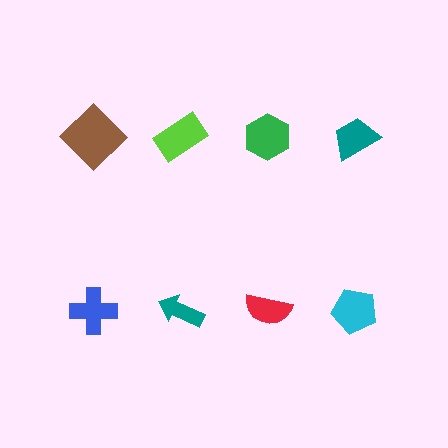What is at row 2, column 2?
A teal arrow.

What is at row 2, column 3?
A red semicircle.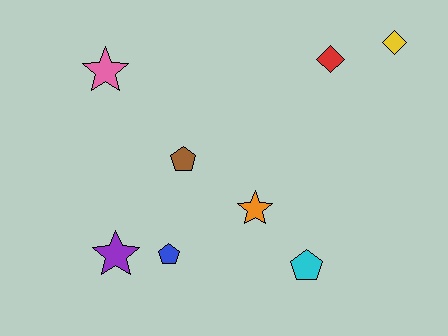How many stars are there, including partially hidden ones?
There are 3 stars.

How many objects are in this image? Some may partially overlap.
There are 8 objects.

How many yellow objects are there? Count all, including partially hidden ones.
There is 1 yellow object.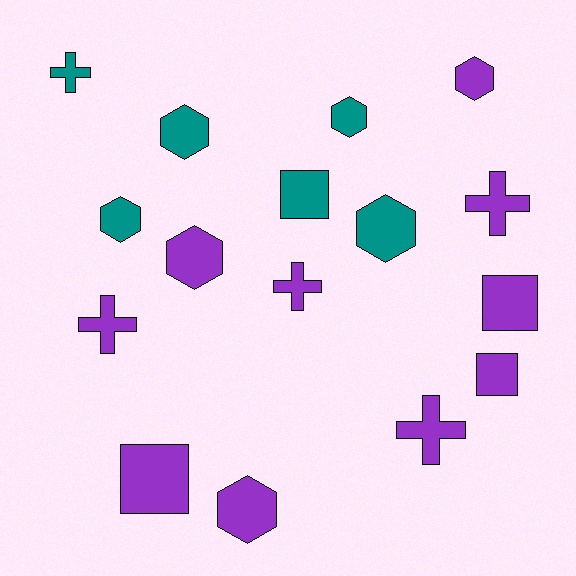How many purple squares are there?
There are 3 purple squares.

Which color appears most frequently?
Purple, with 10 objects.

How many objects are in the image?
There are 16 objects.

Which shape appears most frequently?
Hexagon, with 7 objects.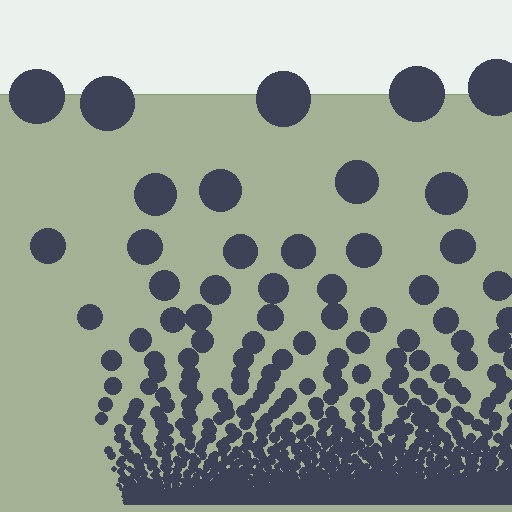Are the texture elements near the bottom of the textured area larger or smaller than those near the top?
Smaller. The gradient is inverted — elements near the bottom are smaller and denser.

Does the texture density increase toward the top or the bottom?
Density increases toward the bottom.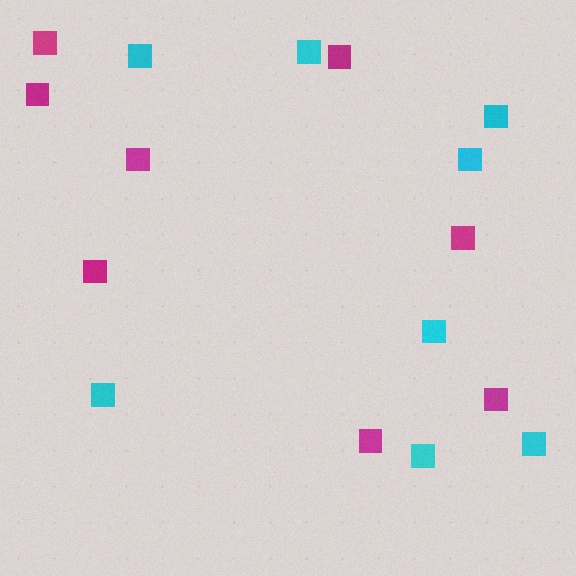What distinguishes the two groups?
There are 2 groups: one group of magenta squares (8) and one group of cyan squares (8).